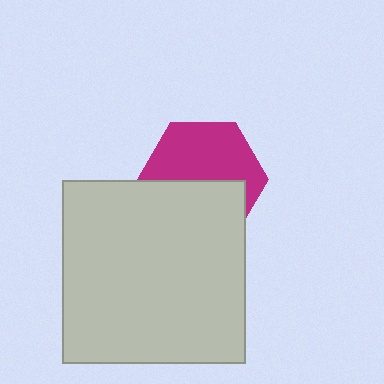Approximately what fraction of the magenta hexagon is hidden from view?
Roughly 45% of the magenta hexagon is hidden behind the light gray square.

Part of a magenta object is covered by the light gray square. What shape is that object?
It is a hexagon.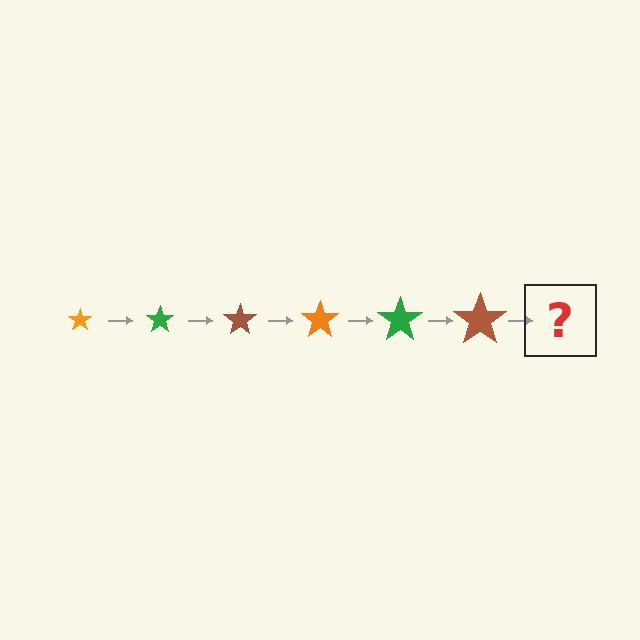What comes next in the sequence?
The next element should be an orange star, larger than the previous one.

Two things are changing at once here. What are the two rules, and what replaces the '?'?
The two rules are that the star grows larger each step and the color cycles through orange, green, and brown. The '?' should be an orange star, larger than the previous one.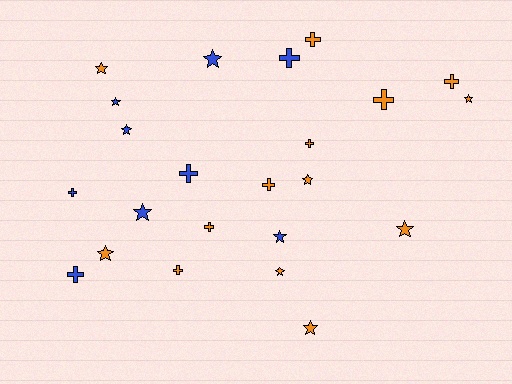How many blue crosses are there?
There are 4 blue crosses.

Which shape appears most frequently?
Star, with 12 objects.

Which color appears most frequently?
Orange, with 14 objects.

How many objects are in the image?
There are 23 objects.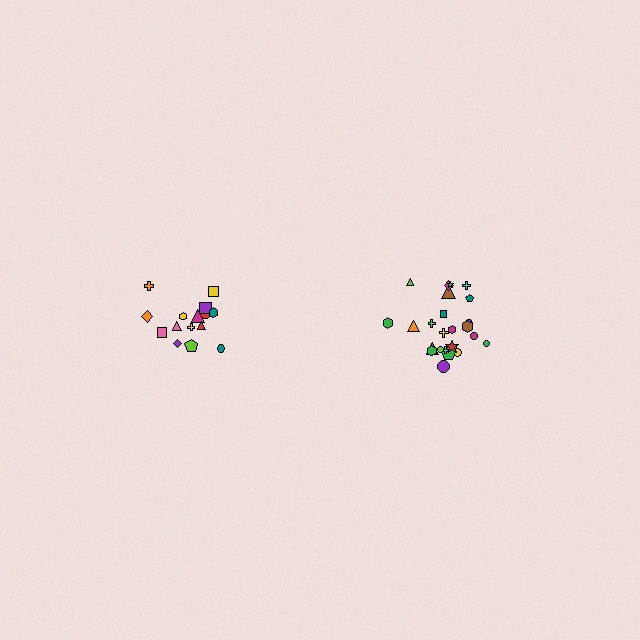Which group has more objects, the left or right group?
The right group.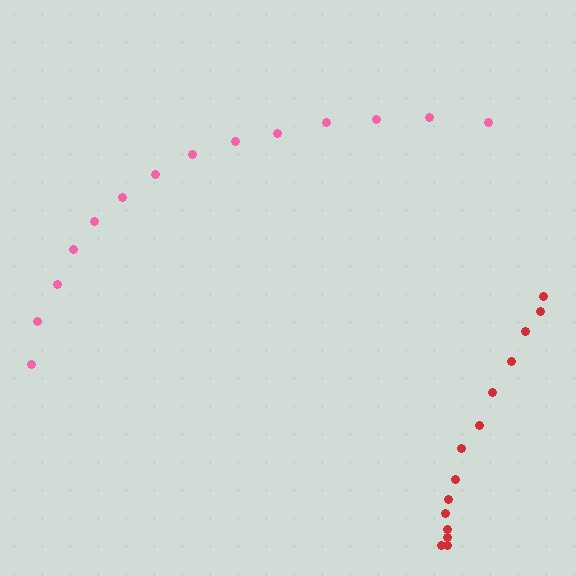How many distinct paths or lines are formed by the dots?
There are 2 distinct paths.